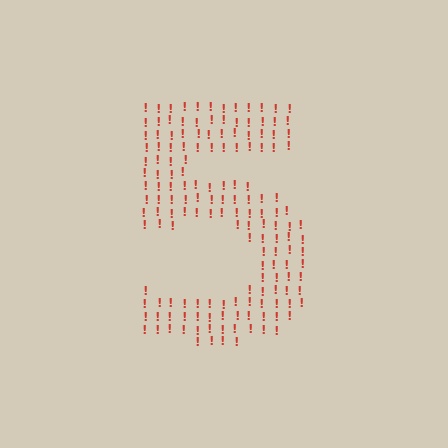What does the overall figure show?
The overall figure shows the digit 5.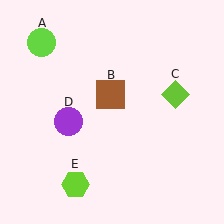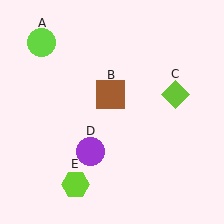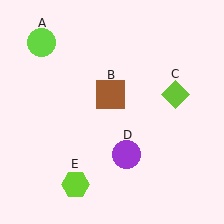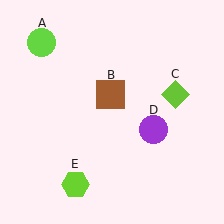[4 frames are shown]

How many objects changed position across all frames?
1 object changed position: purple circle (object D).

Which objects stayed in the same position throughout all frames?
Lime circle (object A) and brown square (object B) and lime diamond (object C) and lime hexagon (object E) remained stationary.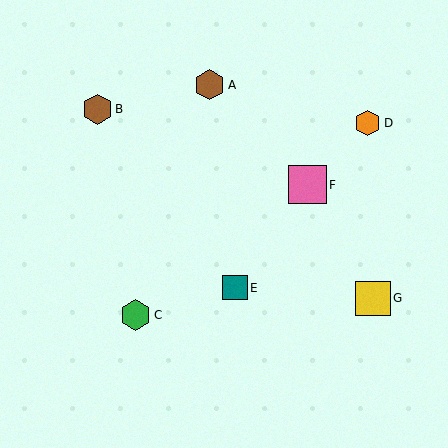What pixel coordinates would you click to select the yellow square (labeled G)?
Click at (373, 298) to select the yellow square G.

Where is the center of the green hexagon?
The center of the green hexagon is at (135, 315).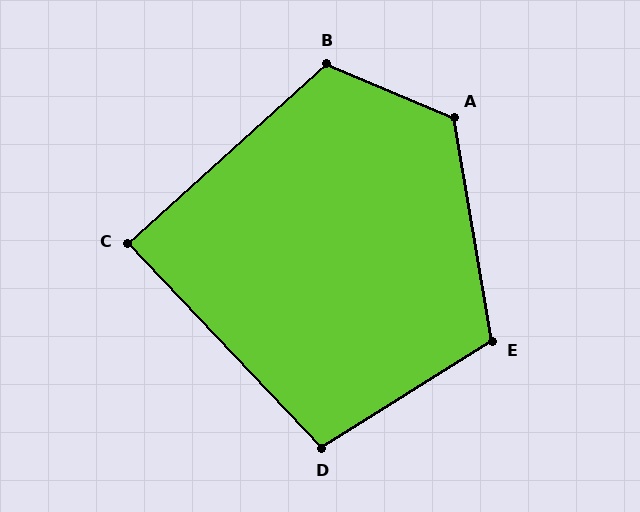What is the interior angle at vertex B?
Approximately 115 degrees (obtuse).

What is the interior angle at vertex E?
Approximately 112 degrees (obtuse).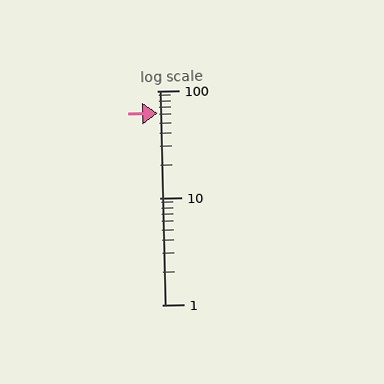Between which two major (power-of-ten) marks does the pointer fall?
The pointer is between 10 and 100.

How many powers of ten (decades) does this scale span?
The scale spans 2 decades, from 1 to 100.